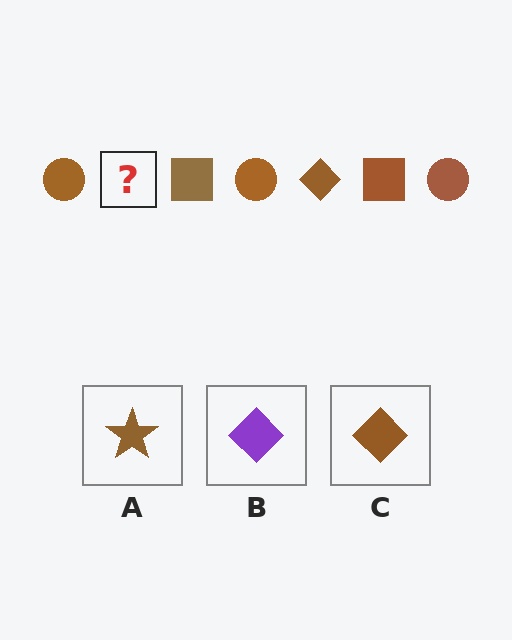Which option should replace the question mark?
Option C.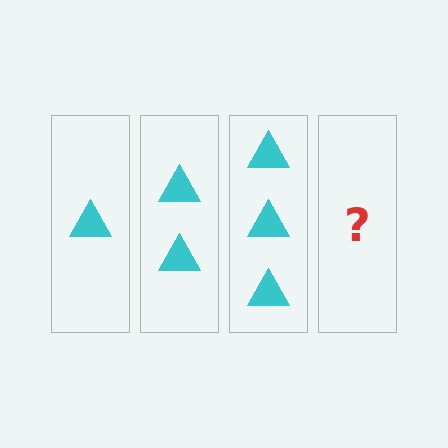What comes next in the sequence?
The next element should be 4 triangles.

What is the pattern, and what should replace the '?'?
The pattern is that each step adds one more triangle. The '?' should be 4 triangles.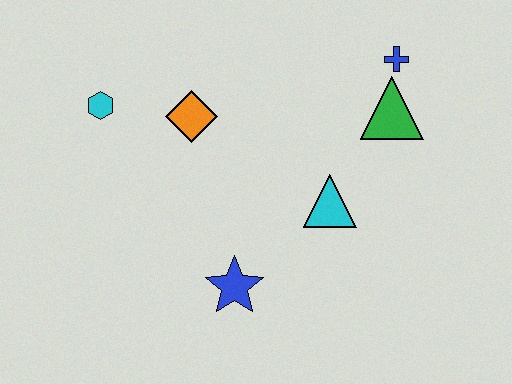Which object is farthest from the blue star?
The blue cross is farthest from the blue star.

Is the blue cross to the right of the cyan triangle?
Yes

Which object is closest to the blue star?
The cyan triangle is closest to the blue star.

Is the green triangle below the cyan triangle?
No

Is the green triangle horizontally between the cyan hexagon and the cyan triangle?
No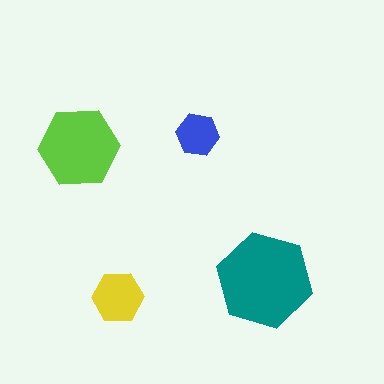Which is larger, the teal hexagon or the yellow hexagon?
The teal one.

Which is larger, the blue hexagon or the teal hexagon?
The teal one.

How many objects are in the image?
There are 4 objects in the image.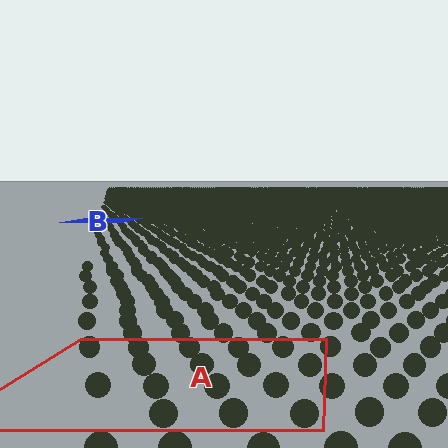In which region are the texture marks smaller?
The texture marks are smaller in region B, because it is farther away.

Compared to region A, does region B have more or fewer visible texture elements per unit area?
Region B has more texture elements per unit area — they are packed more densely because it is farther away.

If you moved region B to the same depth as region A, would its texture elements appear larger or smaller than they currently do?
They would appear larger. At a closer depth, the same texture elements are projected at a bigger on-screen size.